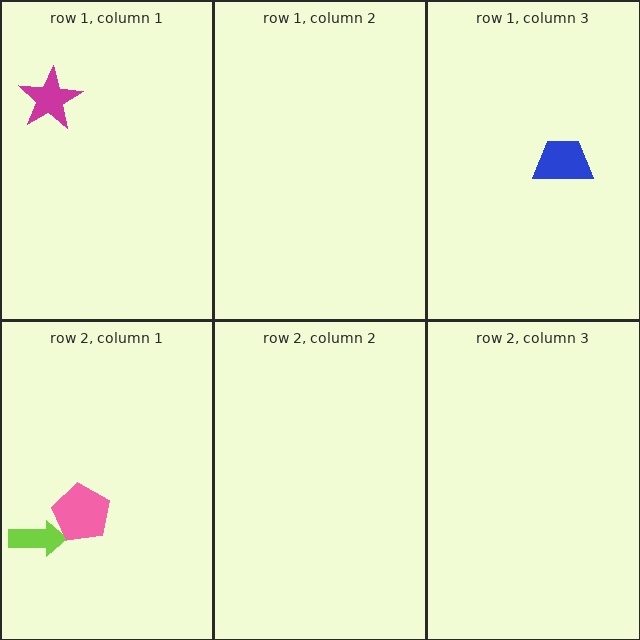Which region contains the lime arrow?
The row 2, column 1 region.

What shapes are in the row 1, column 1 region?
The magenta star.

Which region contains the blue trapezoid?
The row 1, column 3 region.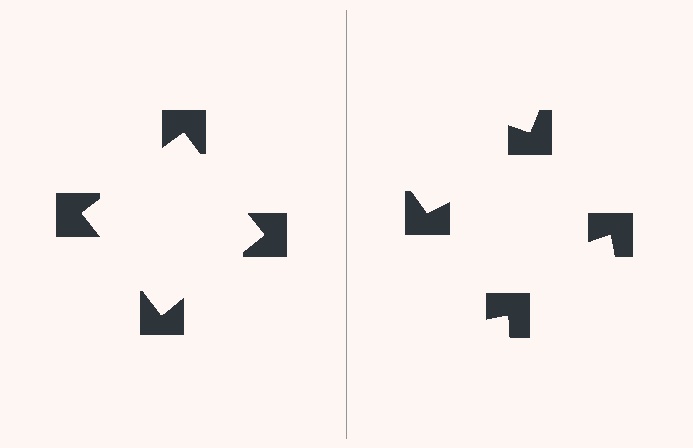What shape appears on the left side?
An illusory square.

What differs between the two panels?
The notched squares are positioned identically on both sides; only the wedge orientations differ. On the left they align to a square; on the right they are misaligned.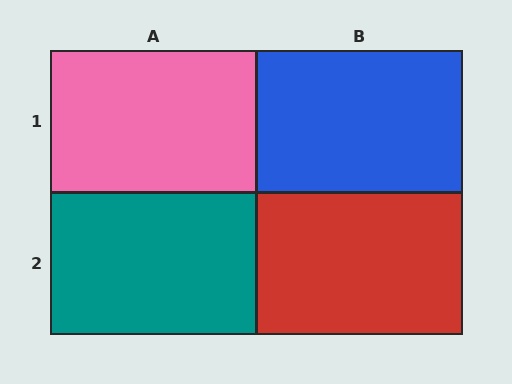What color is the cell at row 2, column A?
Teal.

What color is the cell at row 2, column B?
Red.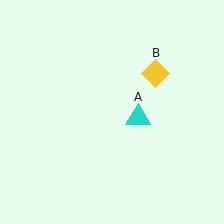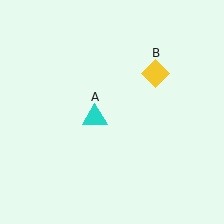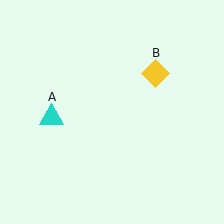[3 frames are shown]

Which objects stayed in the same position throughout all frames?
Yellow diamond (object B) remained stationary.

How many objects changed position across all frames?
1 object changed position: cyan triangle (object A).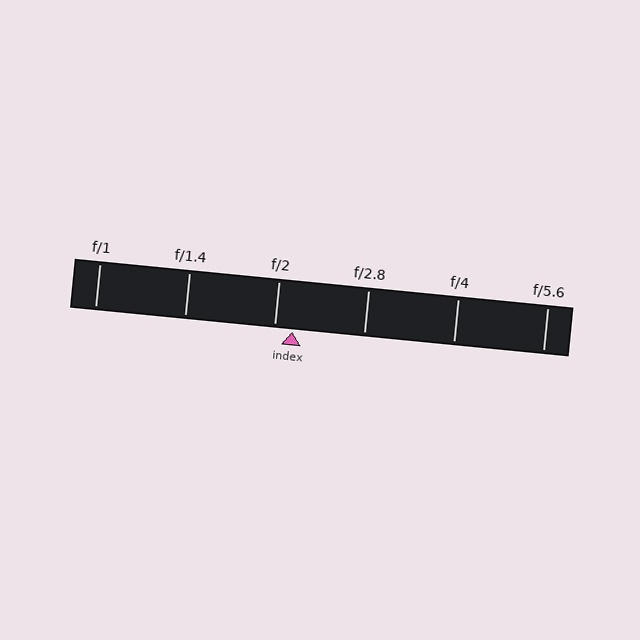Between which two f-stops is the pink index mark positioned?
The index mark is between f/2 and f/2.8.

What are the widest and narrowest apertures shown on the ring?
The widest aperture shown is f/1 and the narrowest is f/5.6.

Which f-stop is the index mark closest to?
The index mark is closest to f/2.